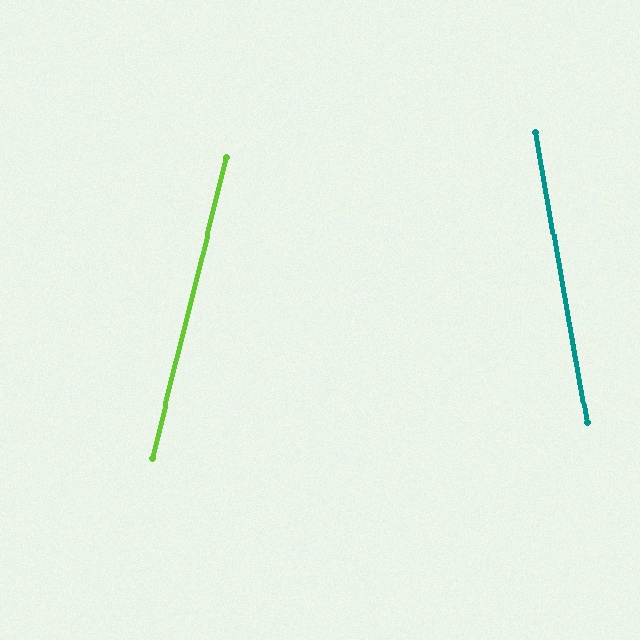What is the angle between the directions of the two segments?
Approximately 24 degrees.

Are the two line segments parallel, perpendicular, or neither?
Neither parallel nor perpendicular — they differ by about 24°.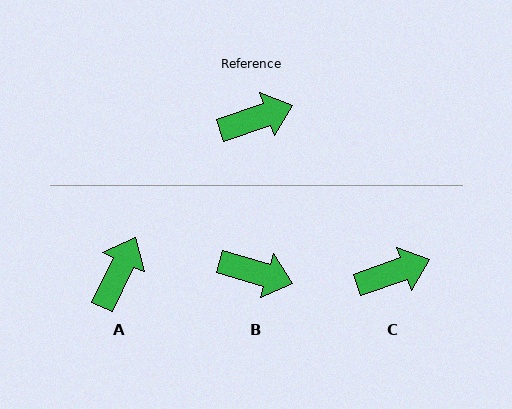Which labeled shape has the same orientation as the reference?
C.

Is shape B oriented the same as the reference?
No, it is off by about 36 degrees.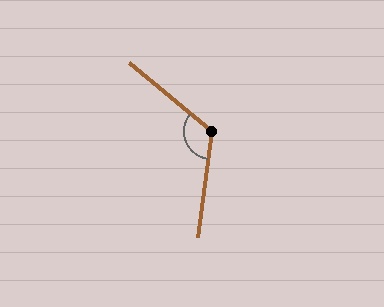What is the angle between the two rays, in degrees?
Approximately 122 degrees.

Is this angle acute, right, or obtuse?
It is obtuse.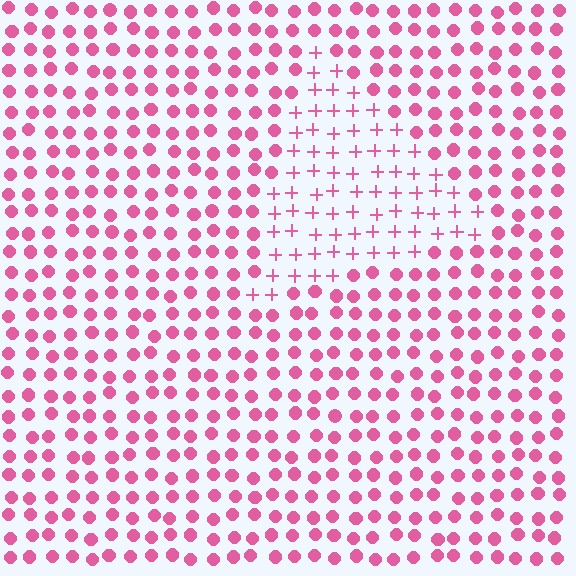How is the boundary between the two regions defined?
The boundary is defined by a change in element shape: plus signs inside vs. circles outside. All elements share the same color and spacing.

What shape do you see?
I see a triangle.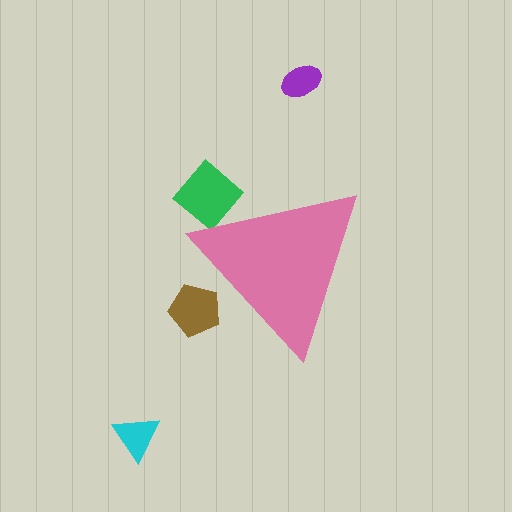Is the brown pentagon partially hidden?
Yes, the brown pentagon is partially hidden behind the pink triangle.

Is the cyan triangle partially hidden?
No, the cyan triangle is fully visible.